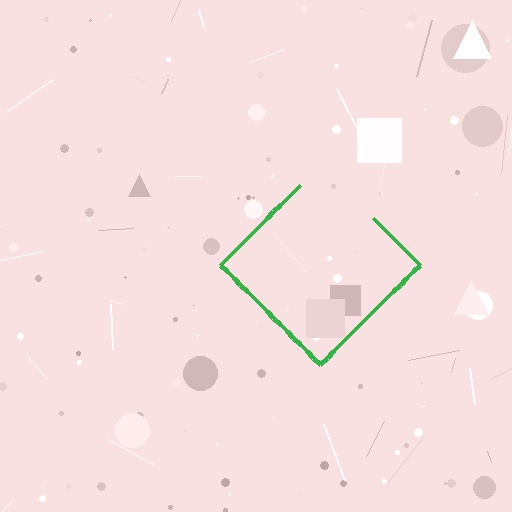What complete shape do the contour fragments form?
The contour fragments form a diamond.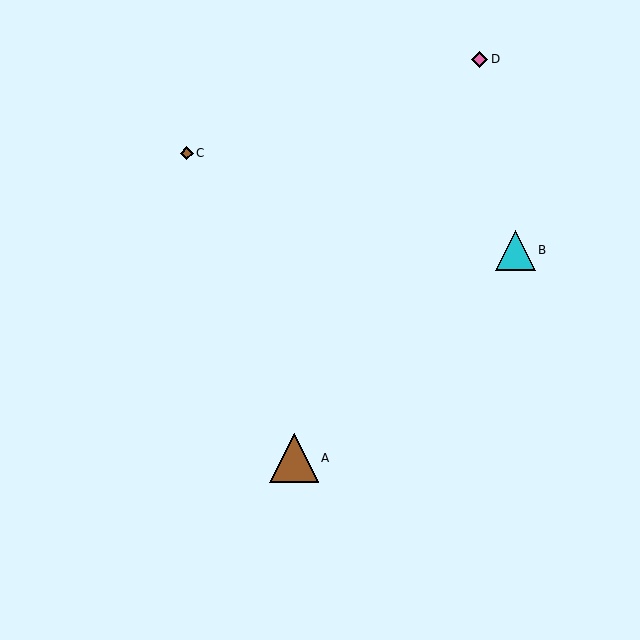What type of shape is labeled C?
Shape C is a brown diamond.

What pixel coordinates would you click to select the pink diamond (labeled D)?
Click at (480, 59) to select the pink diamond D.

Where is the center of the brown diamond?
The center of the brown diamond is at (187, 153).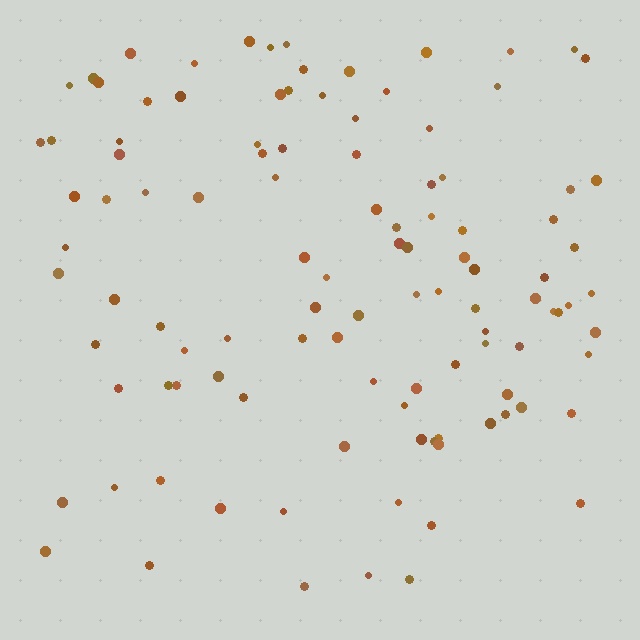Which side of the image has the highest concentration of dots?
The top.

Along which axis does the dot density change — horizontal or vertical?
Vertical.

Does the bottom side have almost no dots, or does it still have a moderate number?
Still a moderate number, just noticeably fewer than the top.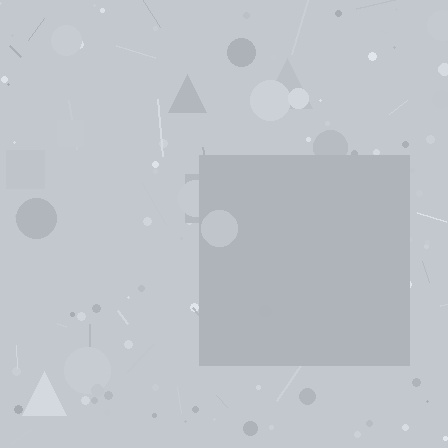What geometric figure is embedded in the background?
A square is embedded in the background.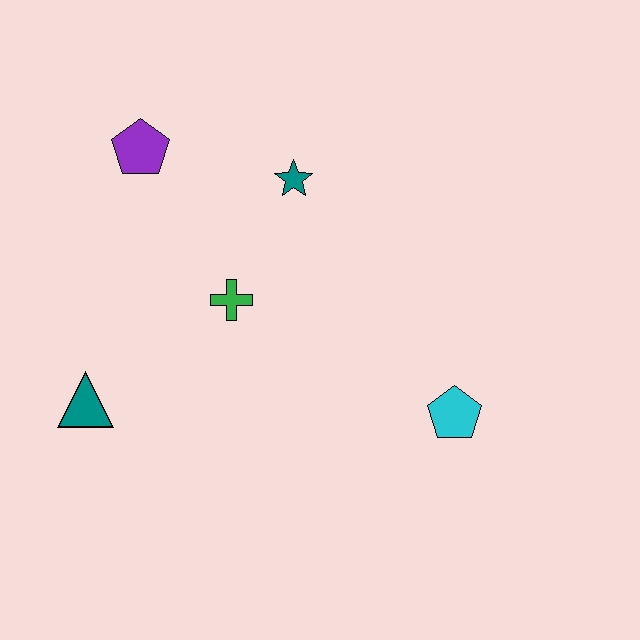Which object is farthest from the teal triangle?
The cyan pentagon is farthest from the teal triangle.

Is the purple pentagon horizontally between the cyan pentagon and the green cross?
No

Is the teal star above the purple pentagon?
No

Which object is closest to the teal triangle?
The green cross is closest to the teal triangle.